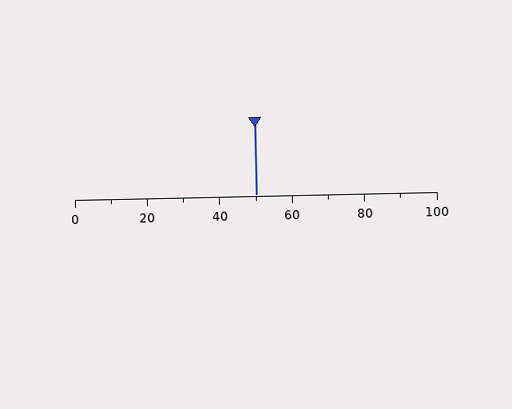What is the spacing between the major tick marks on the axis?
The major ticks are spaced 20 apart.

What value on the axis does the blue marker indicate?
The marker indicates approximately 50.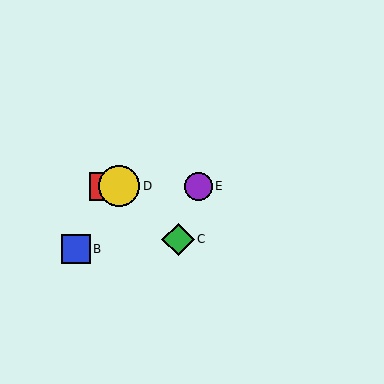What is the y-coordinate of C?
Object C is at y≈239.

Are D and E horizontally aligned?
Yes, both are at y≈186.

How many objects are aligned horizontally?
3 objects (A, D, E) are aligned horizontally.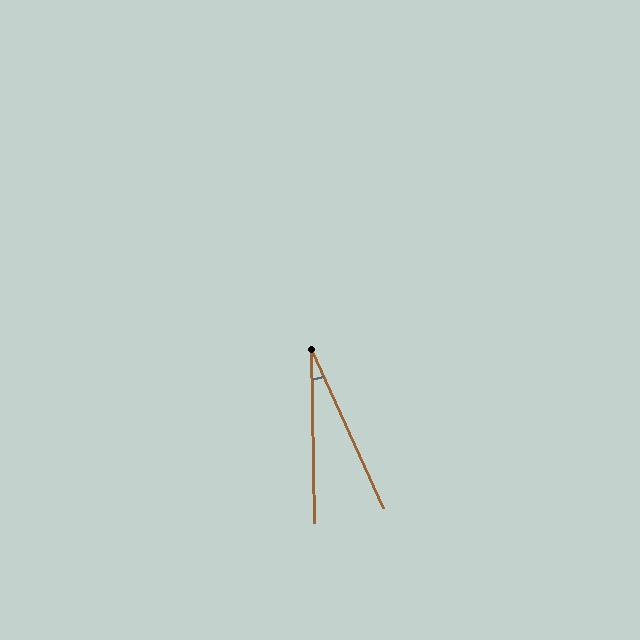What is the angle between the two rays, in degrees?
Approximately 24 degrees.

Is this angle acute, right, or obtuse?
It is acute.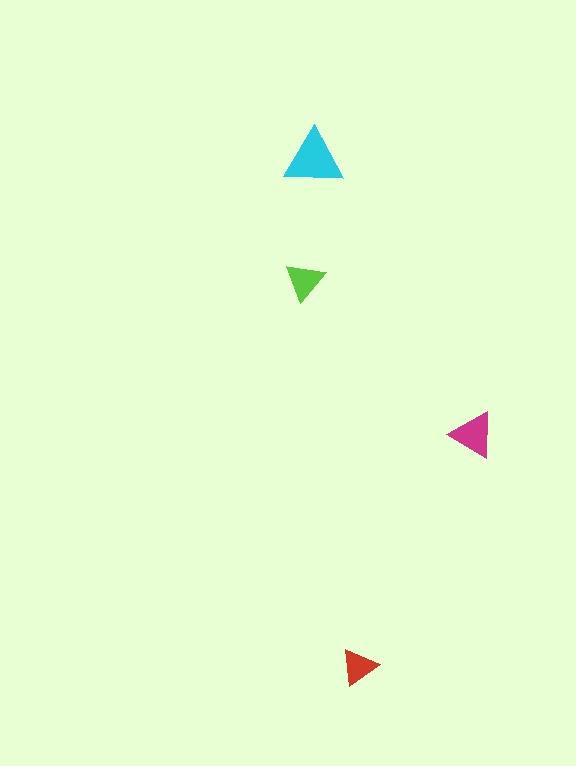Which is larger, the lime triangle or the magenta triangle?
The magenta one.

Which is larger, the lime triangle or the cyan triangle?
The cyan one.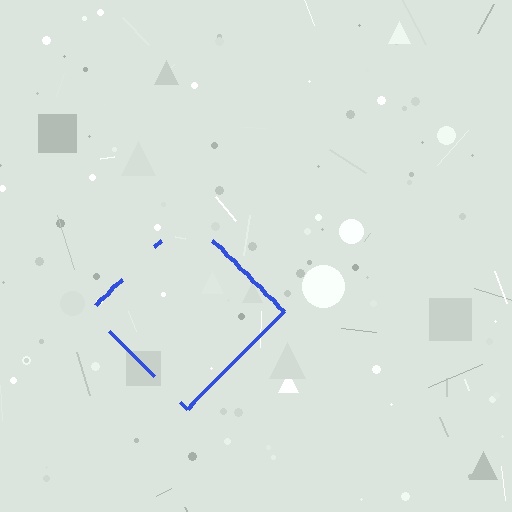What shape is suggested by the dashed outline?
The dashed outline suggests a diamond.